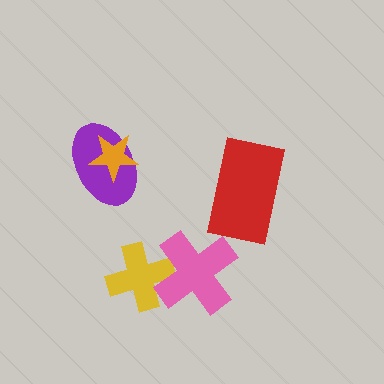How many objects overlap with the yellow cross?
1 object overlaps with the yellow cross.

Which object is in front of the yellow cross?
The pink cross is in front of the yellow cross.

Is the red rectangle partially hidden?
No, no other shape covers it.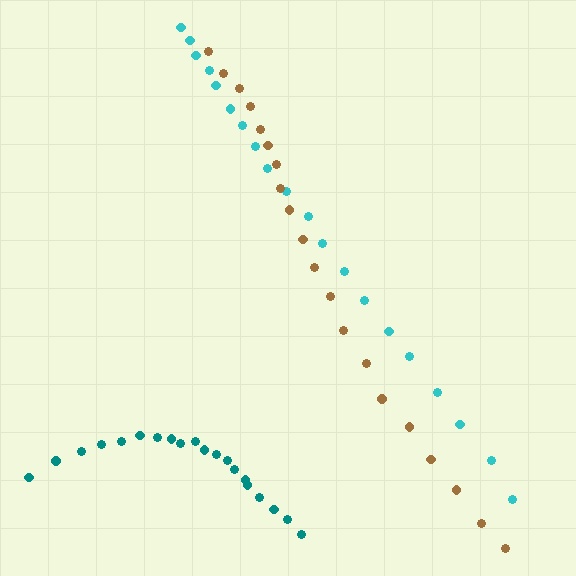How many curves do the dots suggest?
There are 3 distinct paths.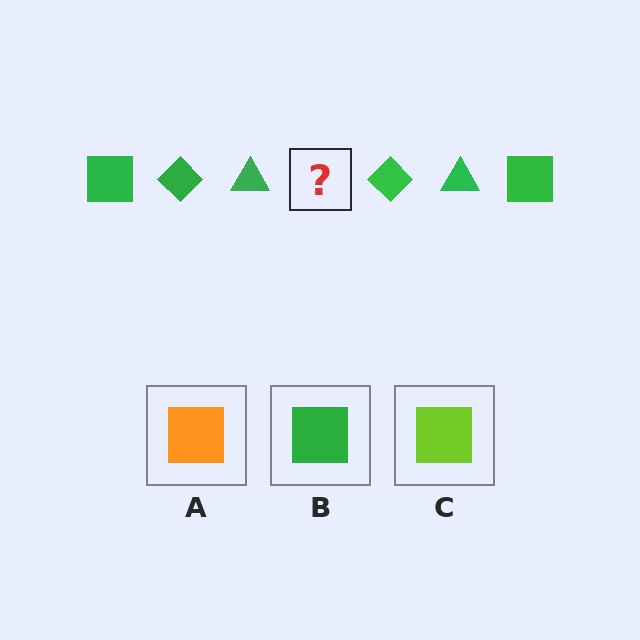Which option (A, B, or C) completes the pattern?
B.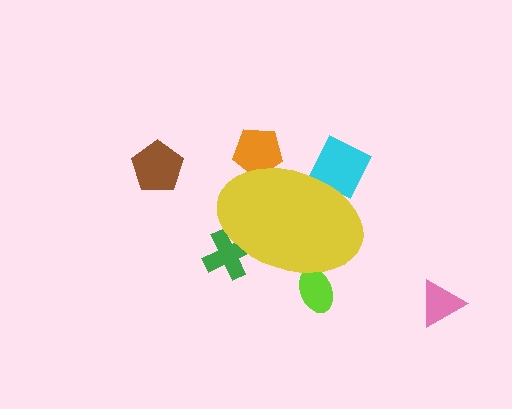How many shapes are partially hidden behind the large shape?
4 shapes are partially hidden.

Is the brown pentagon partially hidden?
No, the brown pentagon is fully visible.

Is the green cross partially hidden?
Yes, the green cross is partially hidden behind the yellow ellipse.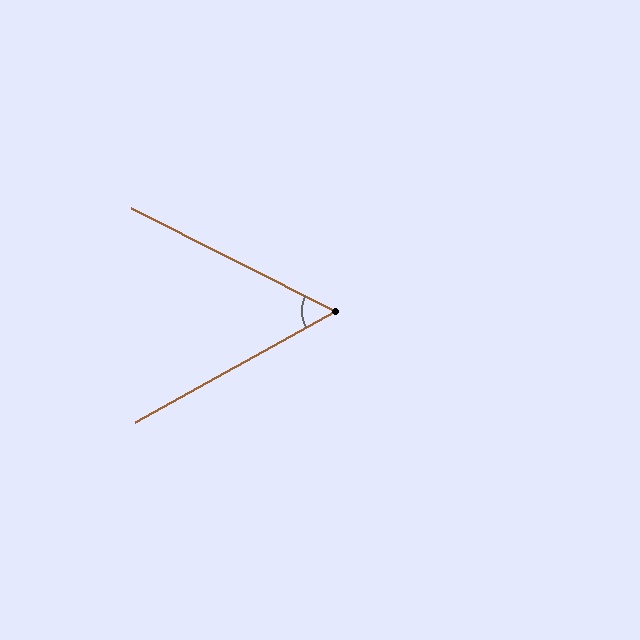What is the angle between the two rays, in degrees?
Approximately 56 degrees.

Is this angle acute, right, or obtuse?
It is acute.